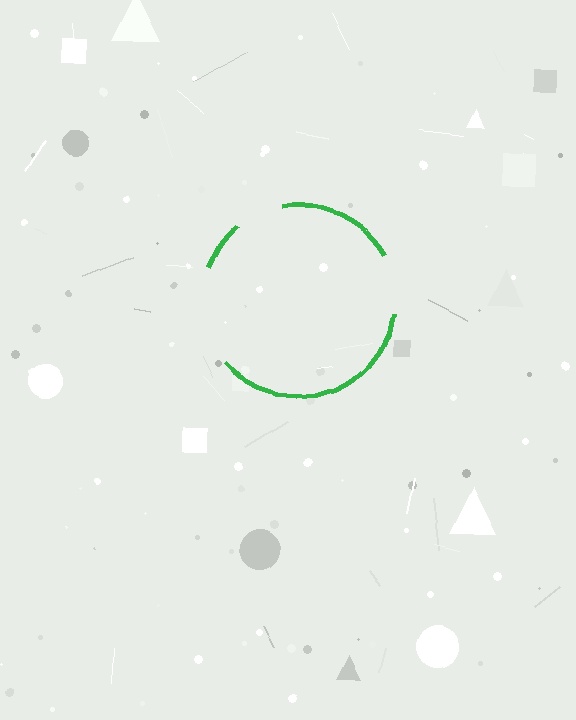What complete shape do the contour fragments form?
The contour fragments form a circle.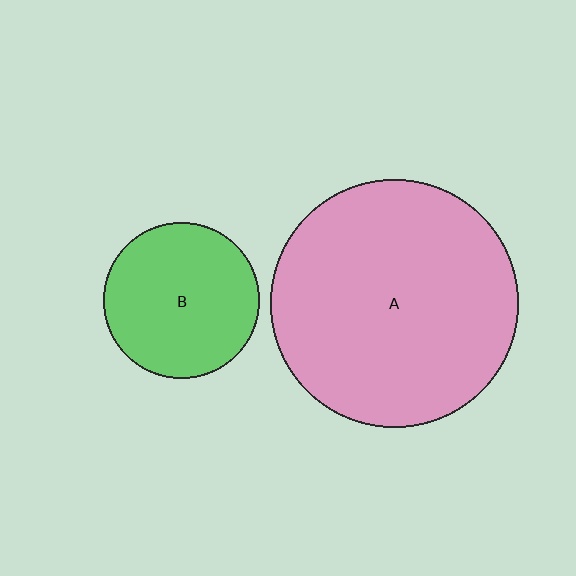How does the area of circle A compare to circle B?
Approximately 2.5 times.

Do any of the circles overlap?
No, none of the circles overlap.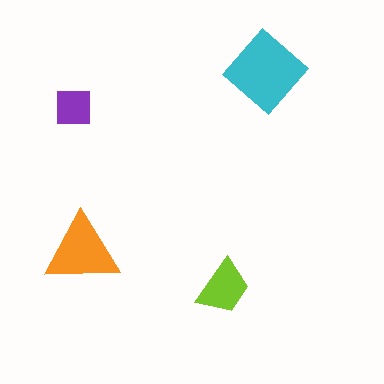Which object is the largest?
The cyan diamond.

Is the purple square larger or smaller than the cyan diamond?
Smaller.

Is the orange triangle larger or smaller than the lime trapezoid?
Larger.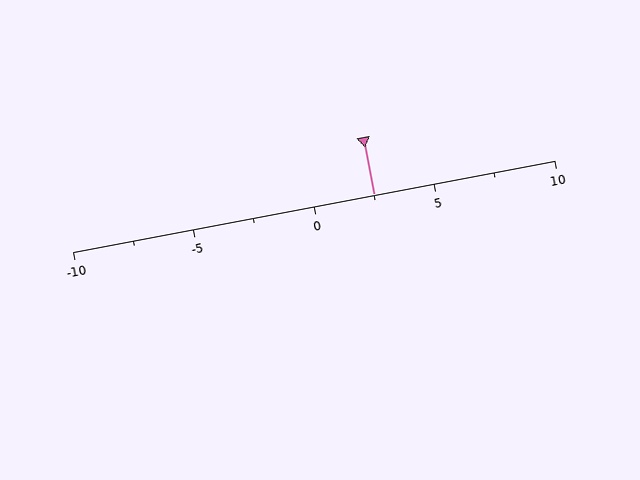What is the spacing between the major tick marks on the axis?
The major ticks are spaced 5 apart.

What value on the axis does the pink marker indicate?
The marker indicates approximately 2.5.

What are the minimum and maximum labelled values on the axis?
The axis runs from -10 to 10.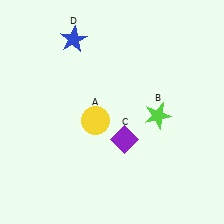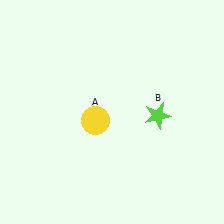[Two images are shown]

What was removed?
The blue star (D), the purple diamond (C) were removed in Image 2.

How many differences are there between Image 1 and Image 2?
There are 2 differences between the two images.